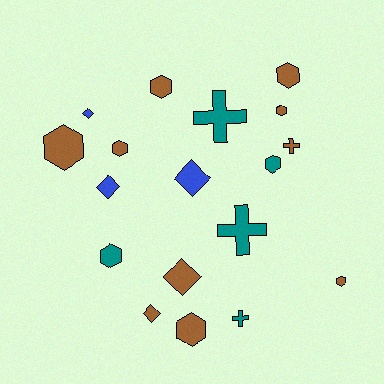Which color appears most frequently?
Brown, with 10 objects.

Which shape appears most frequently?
Hexagon, with 9 objects.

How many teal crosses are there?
There are 3 teal crosses.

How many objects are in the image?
There are 18 objects.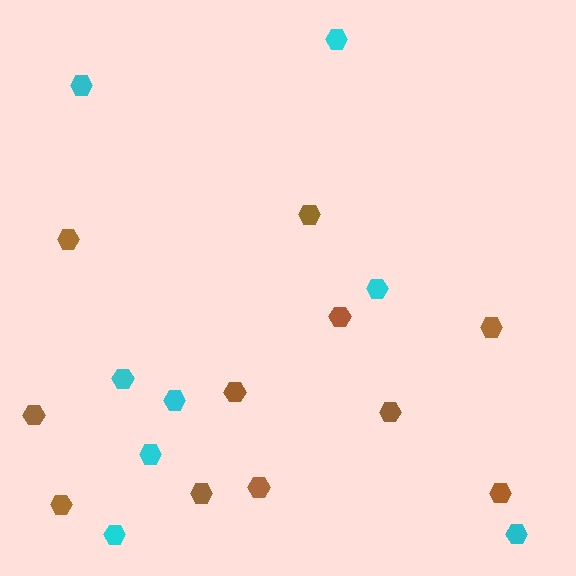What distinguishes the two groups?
There are 2 groups: one group of brown hexagons (11) and one group of cyan hexagons (8).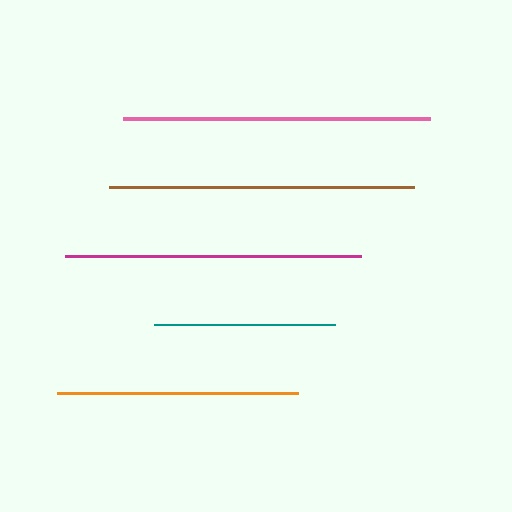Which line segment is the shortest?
The teal line is the shortest at approximately 181 pixels.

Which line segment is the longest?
The pink line is the longest at approximately 307 pixels.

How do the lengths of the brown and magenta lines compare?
The brown and magenta lines are approximately the same length.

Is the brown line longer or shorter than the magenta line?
The brown line is longer than the magenta line.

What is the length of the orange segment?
The orange segment is approximately 241 pixels long.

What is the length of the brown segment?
The brown segment is approximately 305 pixels long.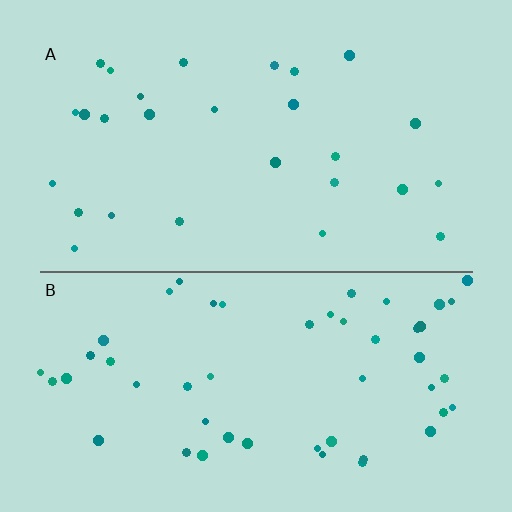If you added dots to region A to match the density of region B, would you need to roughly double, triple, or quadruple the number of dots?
Approximately double.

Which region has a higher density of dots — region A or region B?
B (the bottom).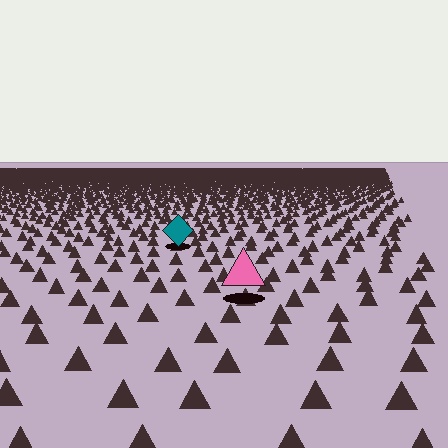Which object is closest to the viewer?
The pink triangle is closest. The texture marks near it are larger and more spread out.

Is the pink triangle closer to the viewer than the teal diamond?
Yes. The pink triangle is closer — you can tell from the texture gradient: the ground texture is coarser near it.